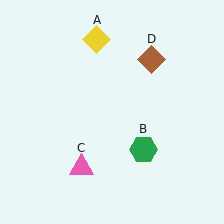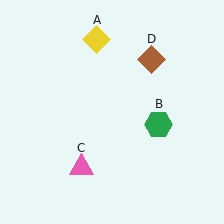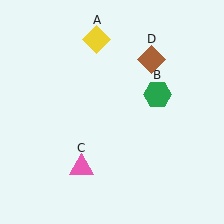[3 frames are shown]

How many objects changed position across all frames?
1 object changed position: green hexagon (object B).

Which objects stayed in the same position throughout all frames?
Yellow diamond (object A) and pink triangle (object C) and brown diamond (object D) remained stationary.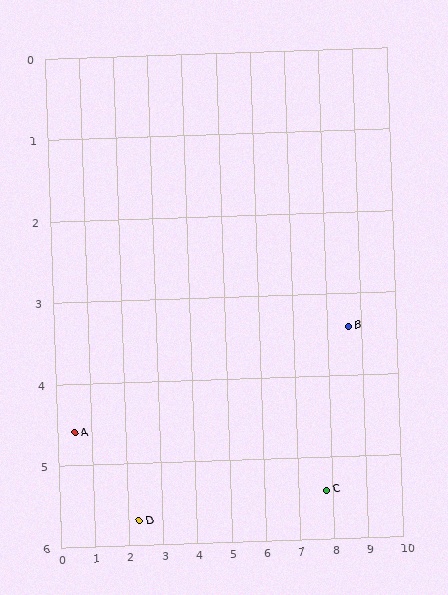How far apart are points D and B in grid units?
Points D and B are about 6.7 grid units apart.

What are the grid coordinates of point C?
Point C is at approximately (7.8, 5.4).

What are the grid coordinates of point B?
Point B is at approximately (8.6, 3.4).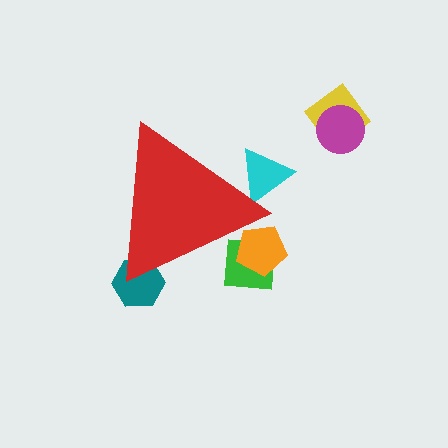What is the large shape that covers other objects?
A red triangle.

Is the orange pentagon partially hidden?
Yes, the orange pentagon is partially hidden behind the red triangle.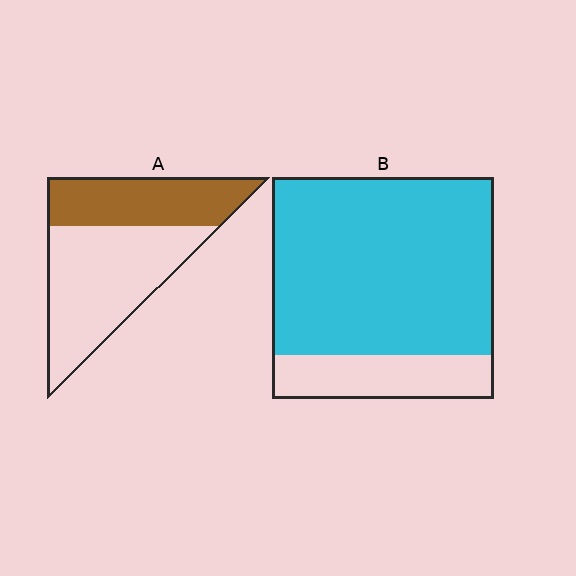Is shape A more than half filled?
No.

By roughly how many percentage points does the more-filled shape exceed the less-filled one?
By roughly 40 percentage points (B over A).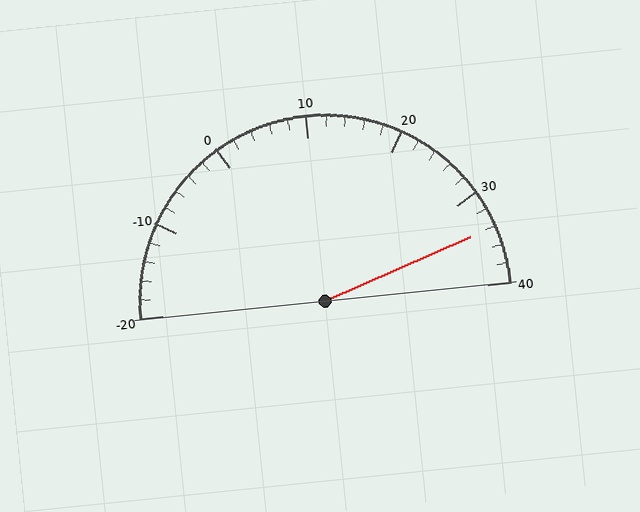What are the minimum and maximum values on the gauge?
The gauge ranges from -20 to 40.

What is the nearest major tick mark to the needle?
The nearest major tick mark is 30.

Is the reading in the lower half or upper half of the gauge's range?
The reading is in the upper half of the range (-20 to 40).